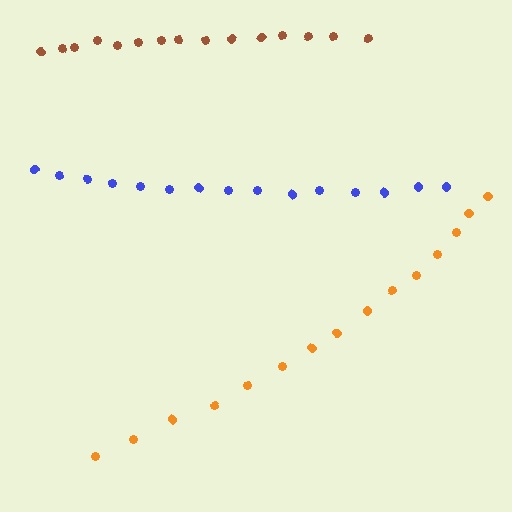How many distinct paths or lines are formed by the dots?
There are 3 distinct paths.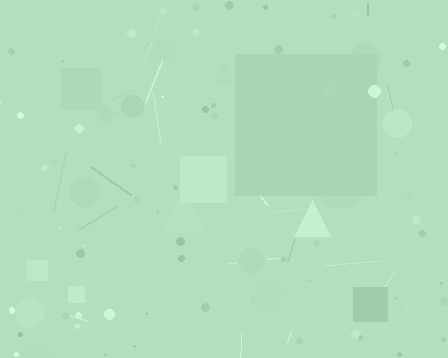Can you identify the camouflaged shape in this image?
The camouflaged shape is a square.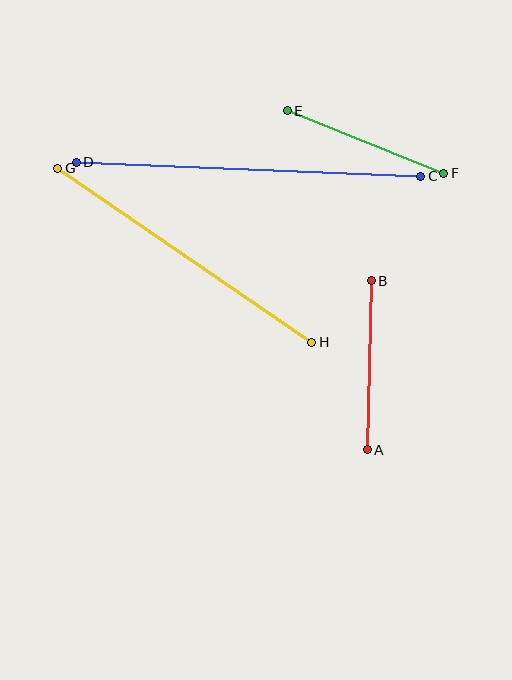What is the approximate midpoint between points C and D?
The midpoint is at approximately (249, 169) pixels.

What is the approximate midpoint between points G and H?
The midpoint is at approximately (185, 255) pixels.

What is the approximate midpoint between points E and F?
The midpoint is at approximately (365, 142) pixels.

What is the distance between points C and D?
The distance is approximately 345 pixels.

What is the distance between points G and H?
The distance is approximately 308 pixels.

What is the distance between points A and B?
The distance is approximately 169 pixels.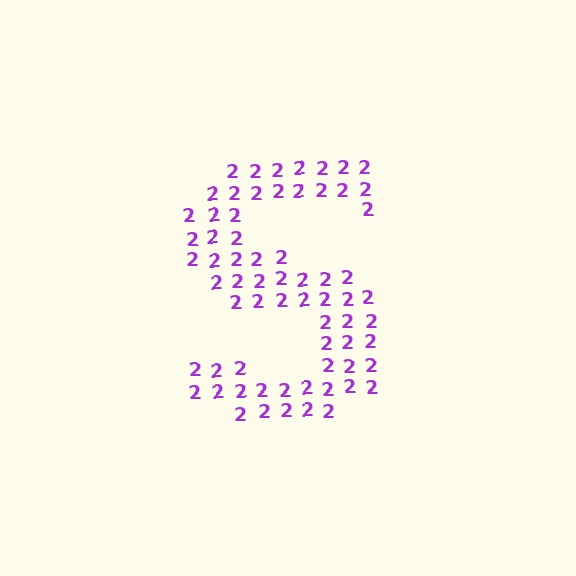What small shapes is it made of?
It is made of small digit 2's.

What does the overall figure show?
The overall figure shows the letter S.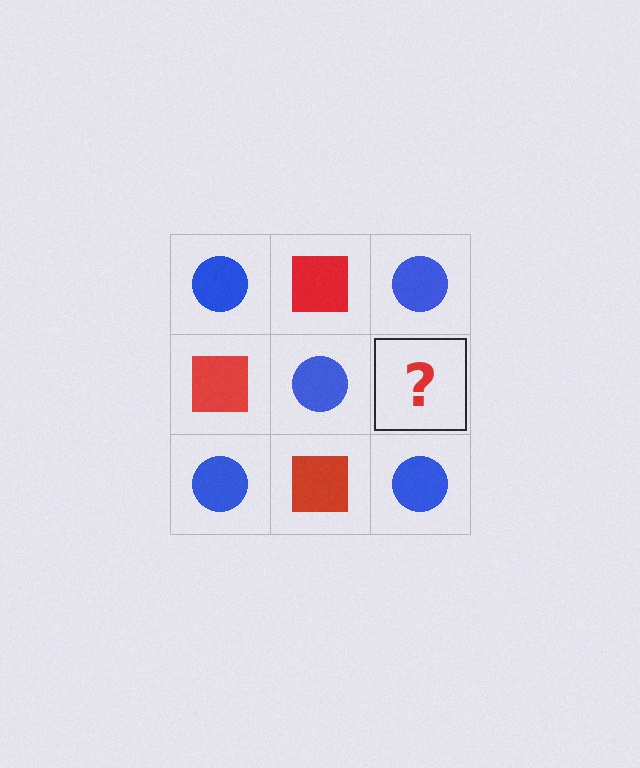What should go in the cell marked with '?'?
The missing cell should contain a red square.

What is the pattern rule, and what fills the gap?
The rule is that it alternates blue circle and red square in a checkerboard pattern. The gap should be filled with a red square.